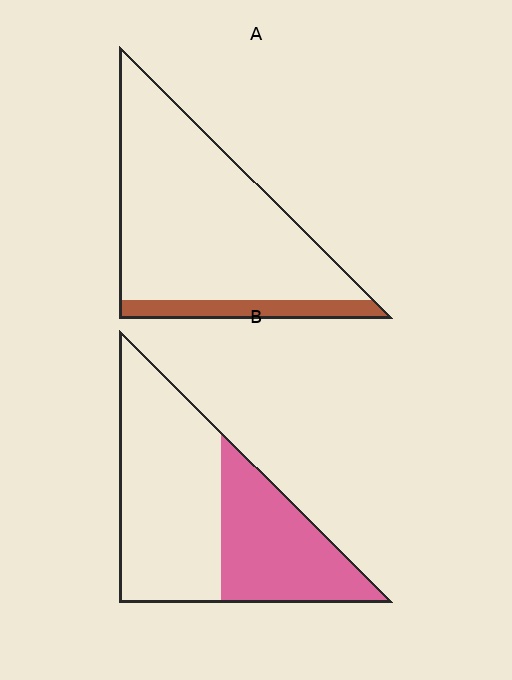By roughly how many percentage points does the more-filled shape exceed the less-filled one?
By roughly 25 percentage points (B over A).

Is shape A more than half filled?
No.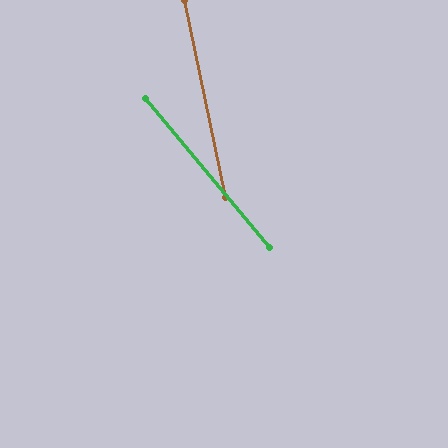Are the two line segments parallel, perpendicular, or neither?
Neither parallel nor perpendicular — they differ by about 28°.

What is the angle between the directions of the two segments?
Approximately 28 degrees.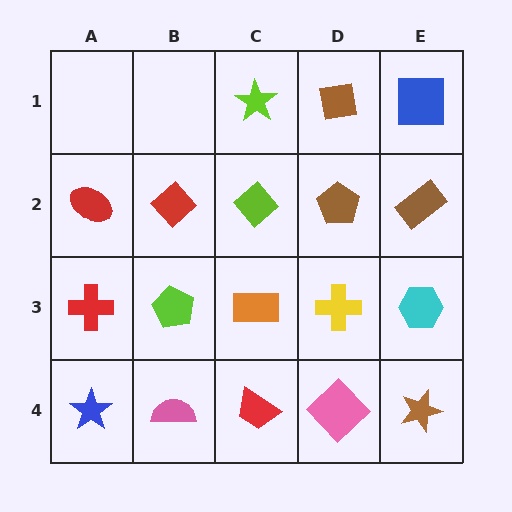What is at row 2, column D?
A brown pentagon.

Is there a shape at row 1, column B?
No, that cell is empty.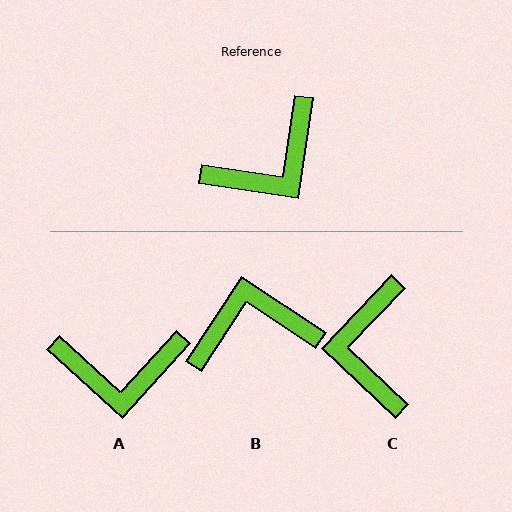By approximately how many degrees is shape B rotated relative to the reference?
Approximately 155 degrees counter-clockwise.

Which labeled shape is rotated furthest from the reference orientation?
B, about 155 degrees away.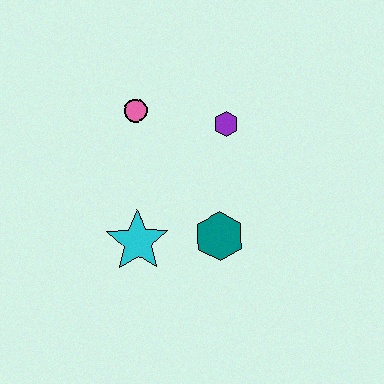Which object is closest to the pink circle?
The purple hexagon is closest to the pink circle.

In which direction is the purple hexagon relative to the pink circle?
The purple hexagon is to the right of the pink circle.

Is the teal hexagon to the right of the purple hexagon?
No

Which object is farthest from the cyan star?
The purple hexagon is farthest from the cyan star.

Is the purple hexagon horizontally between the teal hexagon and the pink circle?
No